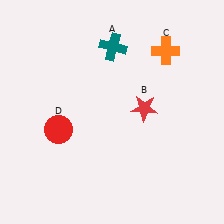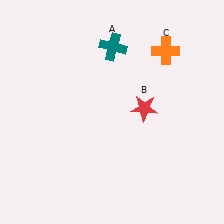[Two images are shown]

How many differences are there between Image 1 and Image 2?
There is 1 difference between the two images.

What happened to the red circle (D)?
The red circle (D) was removed in Image 2. It was in the bottom-left area of Image 1.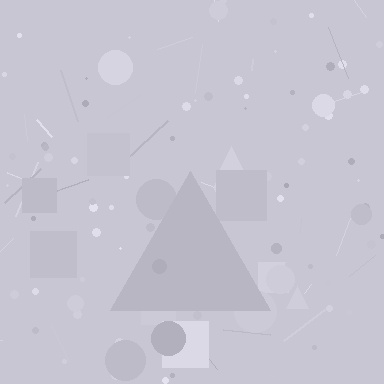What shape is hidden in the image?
A triangle is hidden in the image.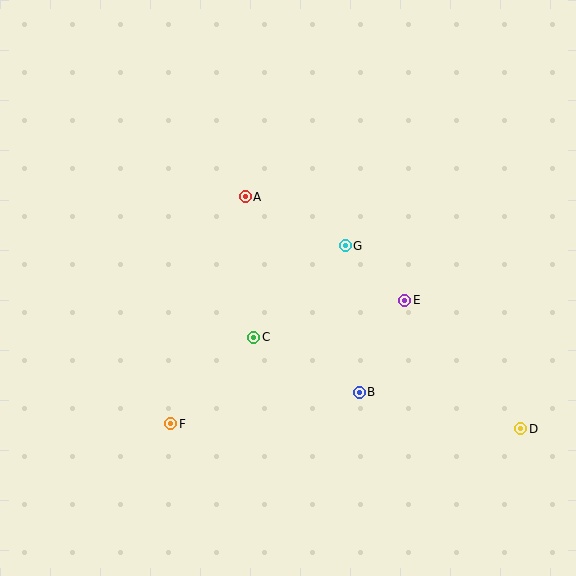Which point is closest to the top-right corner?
Point G is closest to the top-right corner.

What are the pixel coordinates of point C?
Point C is at (254, 337).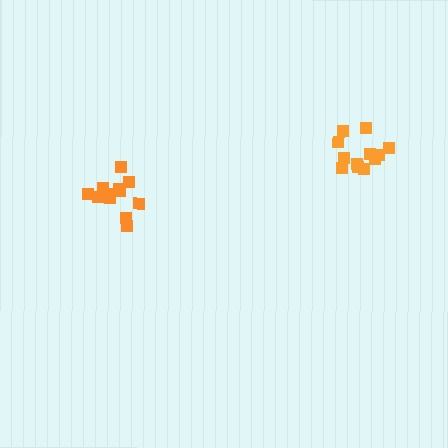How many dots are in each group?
Group 1: 12 dots, Group 2: 12 dots (24 total).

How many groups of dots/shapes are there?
There are 2 groups.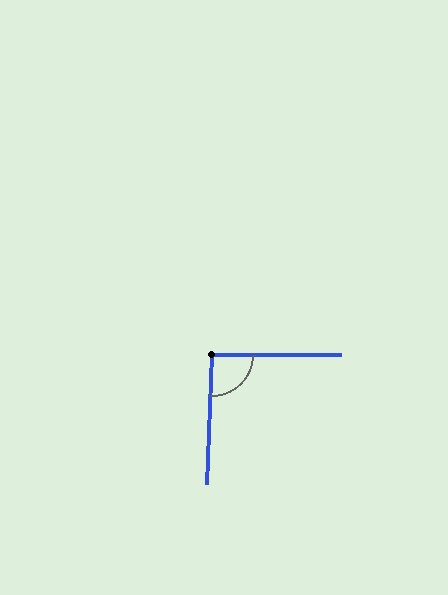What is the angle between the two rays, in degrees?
Approximately 92 degrees.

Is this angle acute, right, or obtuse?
It is approximately a right angle.